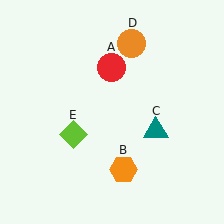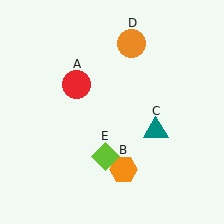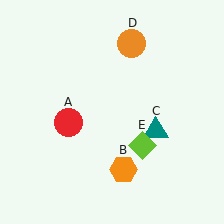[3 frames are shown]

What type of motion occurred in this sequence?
The red circle (object A), lime diamond (object E) rotated counterclockwise around the center of the scene.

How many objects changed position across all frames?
2 objects changed position: red circle (object A), lime diamond (object E).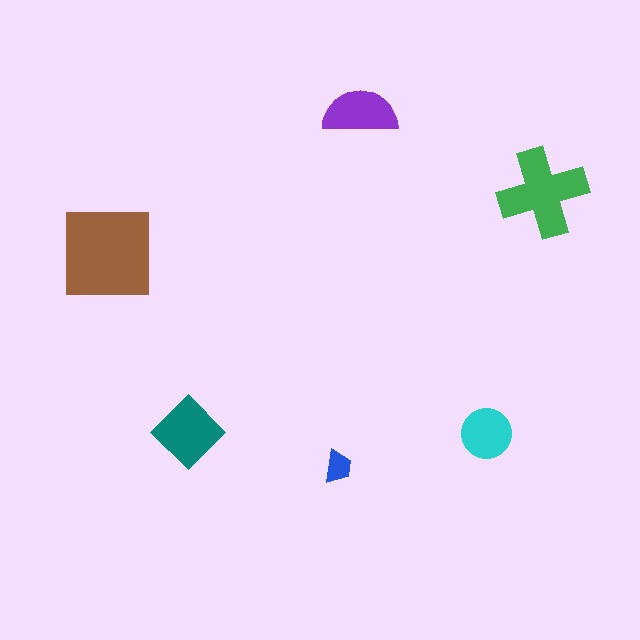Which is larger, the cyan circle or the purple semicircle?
The purple semicircle.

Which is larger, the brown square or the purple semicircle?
The brown square.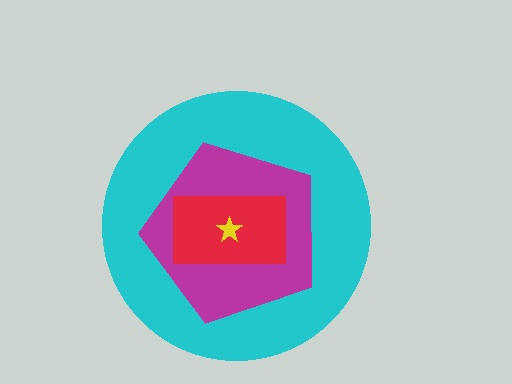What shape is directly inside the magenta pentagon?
The red rectangle.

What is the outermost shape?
The cyan circle.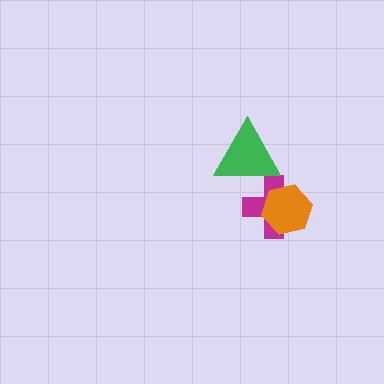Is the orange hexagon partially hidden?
No, no other shape covers it.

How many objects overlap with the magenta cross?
2 objects overlap with the magenta cross.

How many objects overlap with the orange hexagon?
1 object overlaps with the orange hexagon.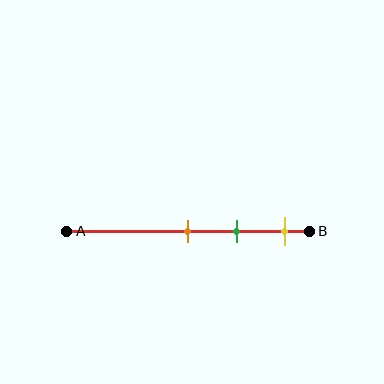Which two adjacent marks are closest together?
The orange and green marks are the closest adjacent pair.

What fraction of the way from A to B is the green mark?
The green mark is approximately 70% (0.7) of the way from A to B.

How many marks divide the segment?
There are 3 marks dividing the segment.